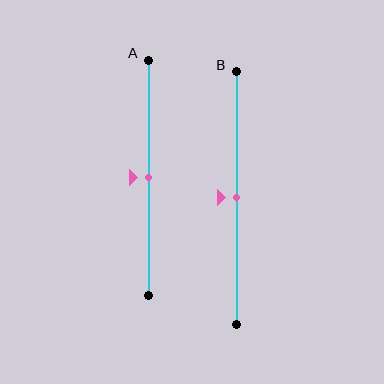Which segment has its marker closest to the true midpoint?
Segment A has its marker closest to the true midpoint.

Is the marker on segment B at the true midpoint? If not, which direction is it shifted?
Yes, the marker on segment B is at the true midpoint.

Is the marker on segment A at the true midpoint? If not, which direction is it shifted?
Yes, the marker on segment A is at the true midpoint.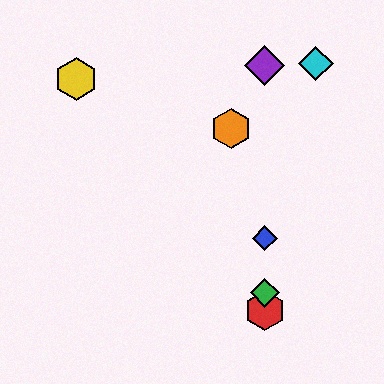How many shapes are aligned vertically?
4 shapes (the red hexagon, the blue diamond, the green diamond, the purple diamond) are aligned vertically.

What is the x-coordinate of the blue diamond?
The blue diamond is at x≈265.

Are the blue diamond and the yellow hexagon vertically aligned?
No, the blue diamond is at x≈265 and the yellow hexagon is at x≈76.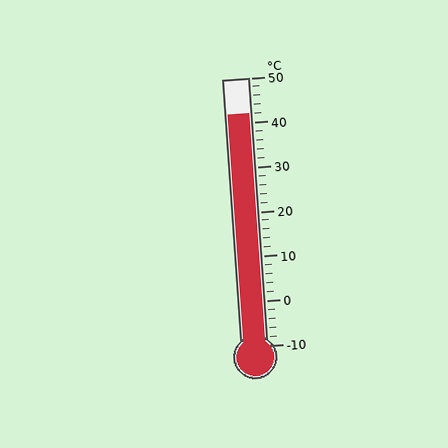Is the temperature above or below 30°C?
The temperature is above 30°C.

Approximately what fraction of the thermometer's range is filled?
The thermometer is filled to approximately 85% of its range.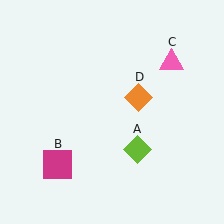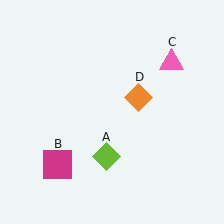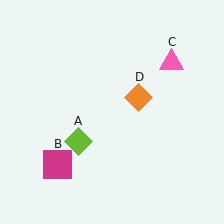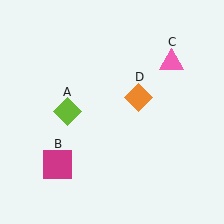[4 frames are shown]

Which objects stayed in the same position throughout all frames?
Magenta square (object B) and pink triangle (object C) and orange diamond (object D) remained stationary.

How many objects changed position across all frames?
1 object changed position: lime diamond (object A).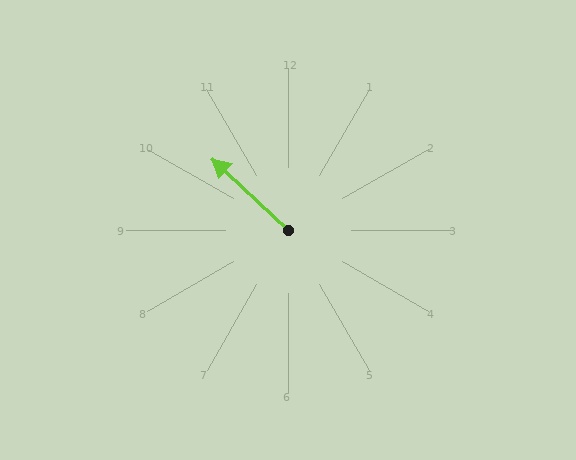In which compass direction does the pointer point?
Northwest.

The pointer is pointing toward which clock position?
Roughly 10 o'clock.